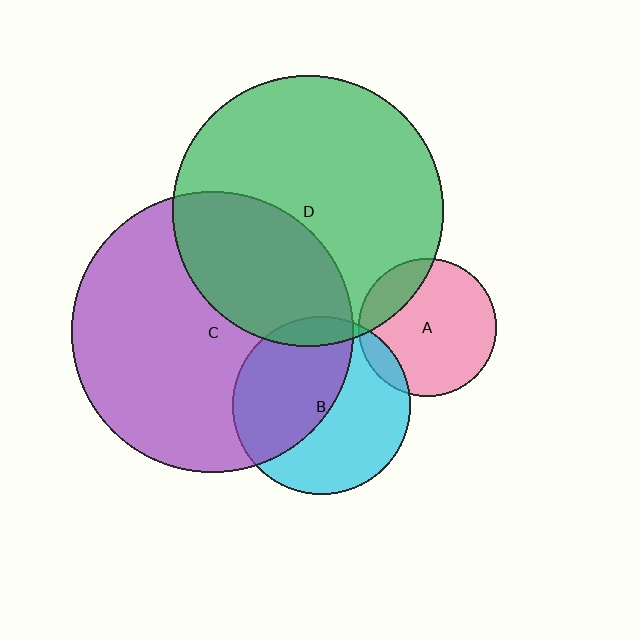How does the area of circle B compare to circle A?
Approximately 1.7 times.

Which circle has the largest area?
Circle C (purple).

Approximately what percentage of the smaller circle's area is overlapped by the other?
Approximately 35%.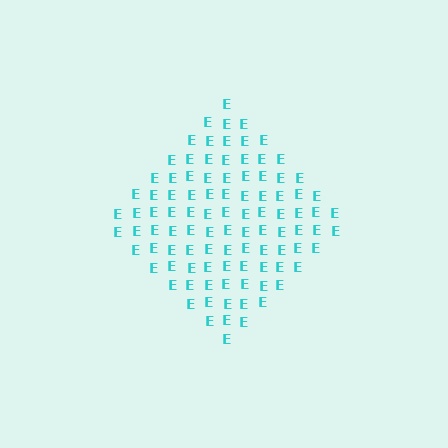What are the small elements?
The small elements are letter E's.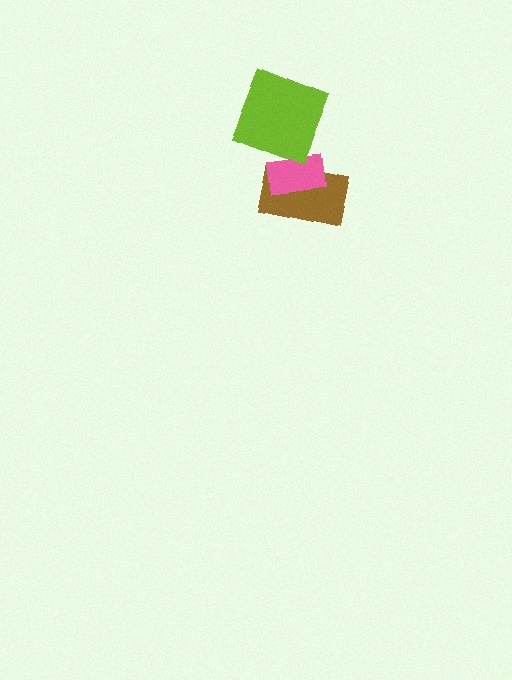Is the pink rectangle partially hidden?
No, no other shape covers it.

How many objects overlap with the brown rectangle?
1 object overlaps with the brown rectangle.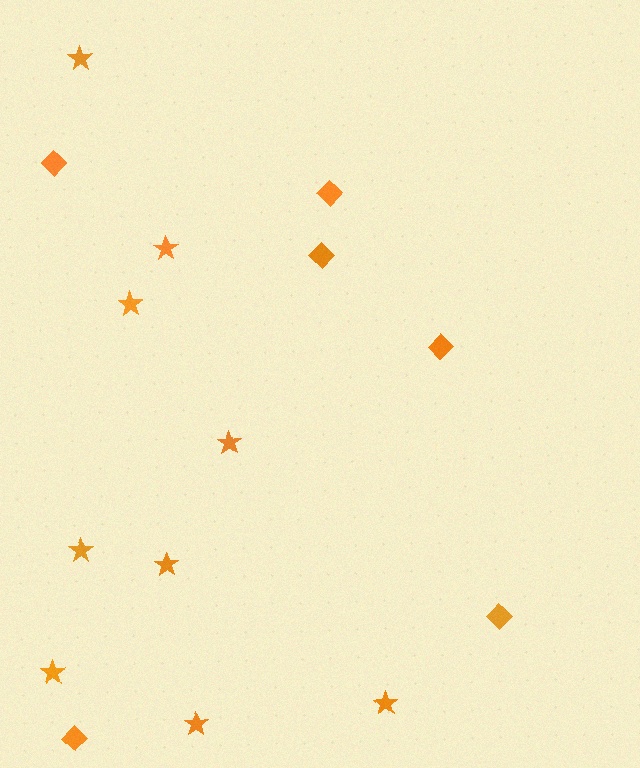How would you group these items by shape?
There are 2 groups: one group of stars (9) and one group of diamonds (6).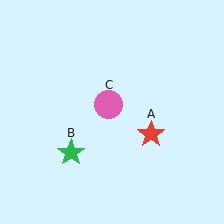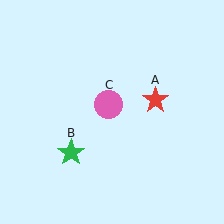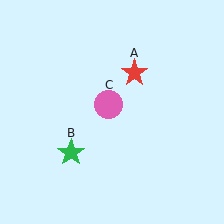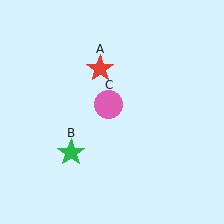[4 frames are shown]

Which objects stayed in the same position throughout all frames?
Green star (object B) and pink circle (object C) remained stationary.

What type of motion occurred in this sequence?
The red star (object A) rotated counterclockwise around the center of the scene.